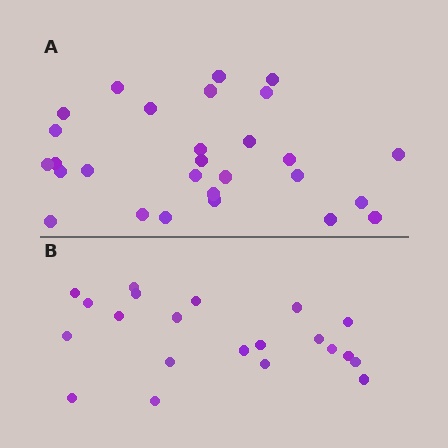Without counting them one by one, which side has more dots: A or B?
Region A (the top region) has more dots.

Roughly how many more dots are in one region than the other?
Region A has roughly 8 or so more dots than region B.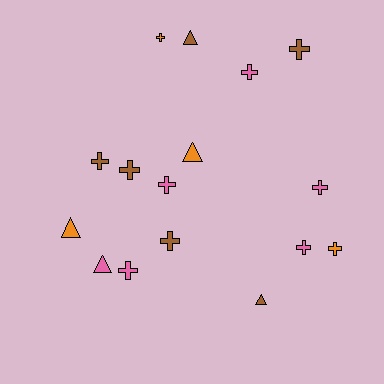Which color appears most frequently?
Brown, with 6 objects.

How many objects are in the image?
There are 16 objects.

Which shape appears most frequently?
Cross, with 11 objects.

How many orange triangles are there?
There are 2 orange triangles.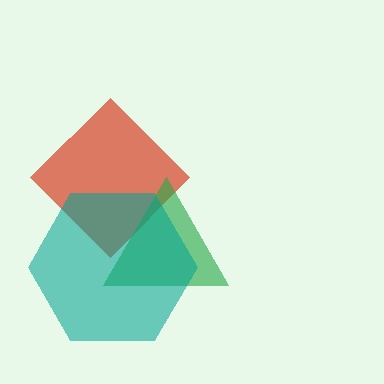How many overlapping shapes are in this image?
There are 3 overlapping shapes in the image.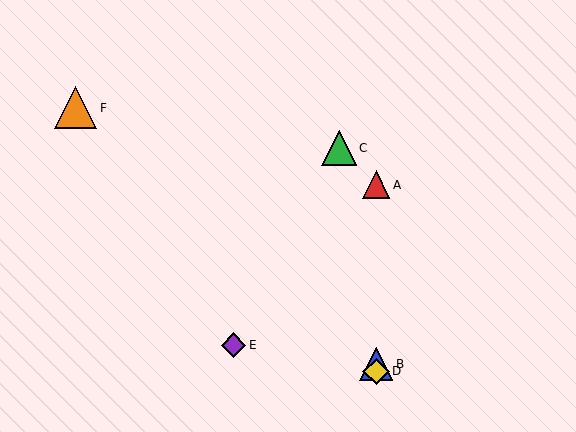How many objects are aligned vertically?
3 objects (A, B, D) are aligned vertically.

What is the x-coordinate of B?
Object B is at x≈376.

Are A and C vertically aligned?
No, A is at x≈376 and C is at x≈339.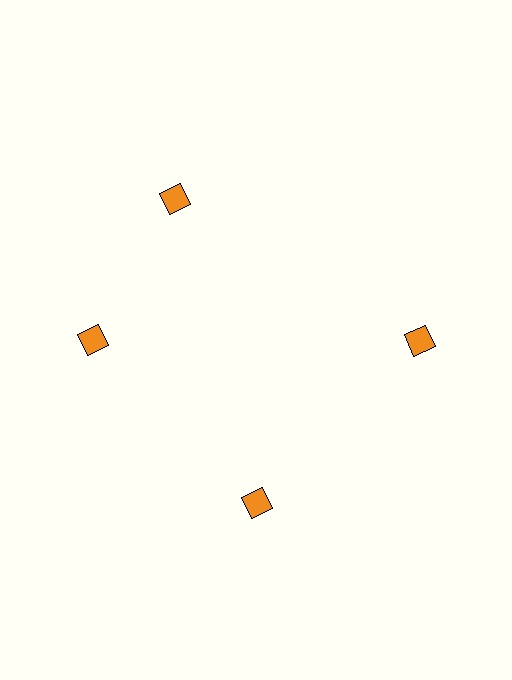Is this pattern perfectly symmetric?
No. The 4 orange diamonds are arranged in a ring, but one element near the 12 o'clock position is rotated out of alignment along the ring, breaking the 4-fold rotational symmetry.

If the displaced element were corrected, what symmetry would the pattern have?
It would have 4-fold rotational symmetry — the pattern would map onto itself every 90 degrees.